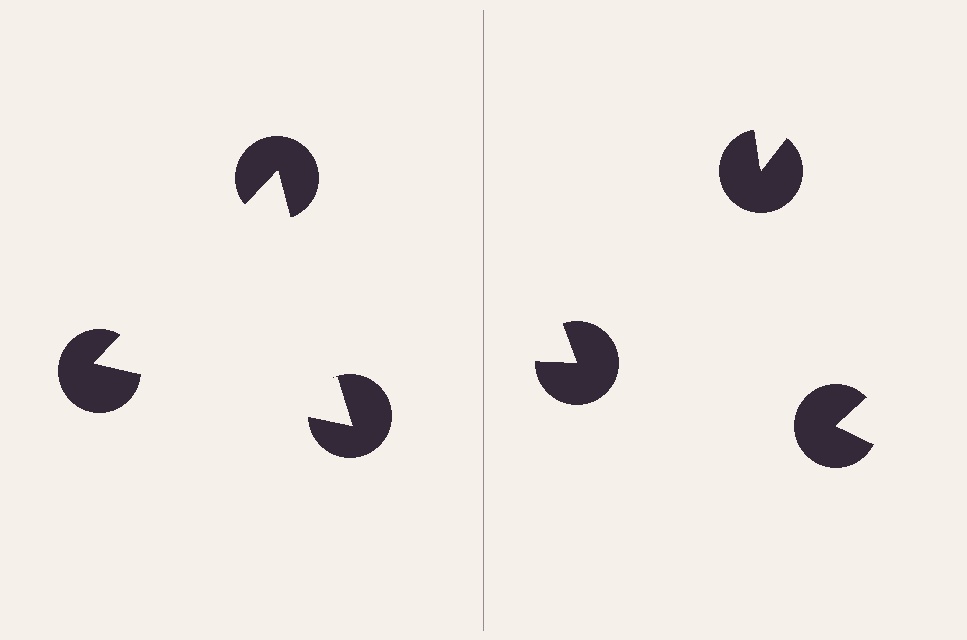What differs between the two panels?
The pac-man discs are positioned identically on both sides; only the wedge orientations differ. On the left they align to a triangle; on the right they are misaligned.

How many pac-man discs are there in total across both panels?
6 — 3 on each side.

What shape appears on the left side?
An illusory triangle.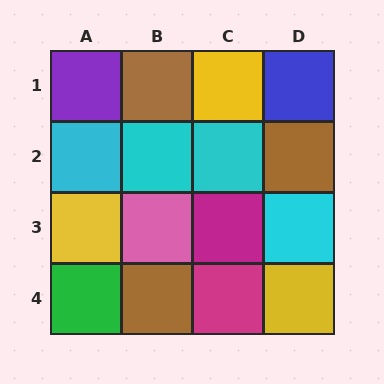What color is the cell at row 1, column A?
Purple.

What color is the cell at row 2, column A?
Cyan.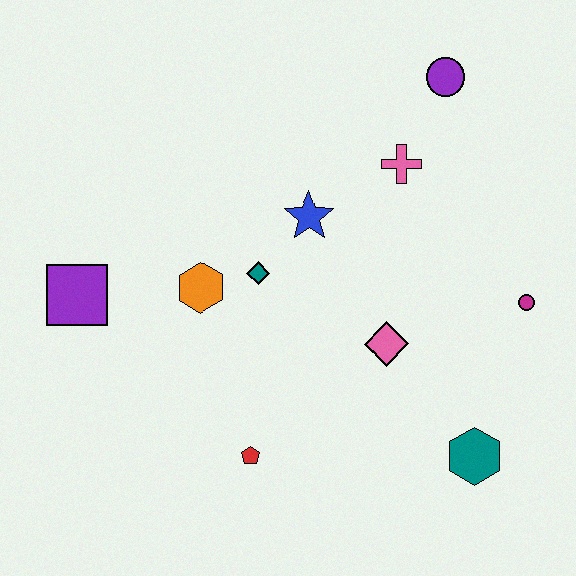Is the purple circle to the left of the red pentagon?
No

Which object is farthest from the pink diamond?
The purple square is farthest from the pink diamond.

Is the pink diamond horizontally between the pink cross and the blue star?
Yes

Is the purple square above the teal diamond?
No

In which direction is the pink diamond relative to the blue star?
The pink diamond is below the blue star.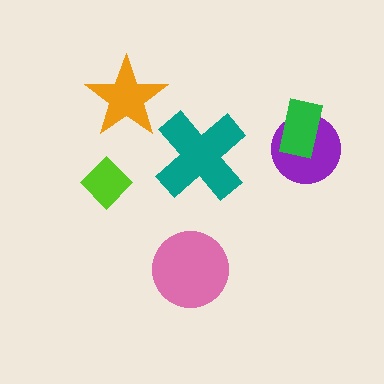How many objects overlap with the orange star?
0 objects overlap with the orange star.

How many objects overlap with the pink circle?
0 objects overlap with the pink circle.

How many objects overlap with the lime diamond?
0 objects overlap with the lime diamond.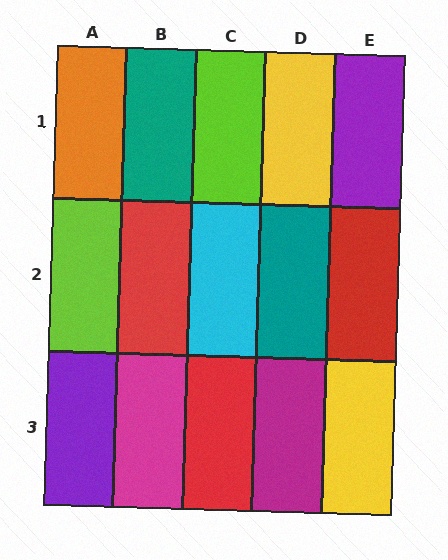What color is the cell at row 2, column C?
Cyan.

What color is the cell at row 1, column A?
Orange.